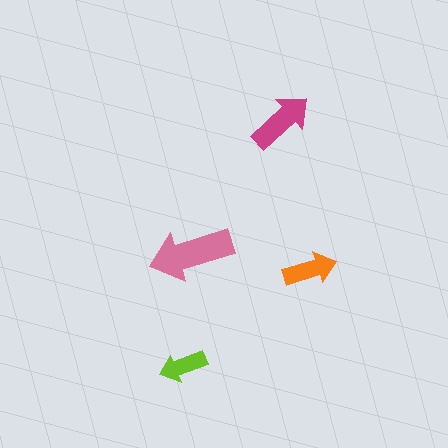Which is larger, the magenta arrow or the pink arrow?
The pink one.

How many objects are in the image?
There are 4 objects in the image.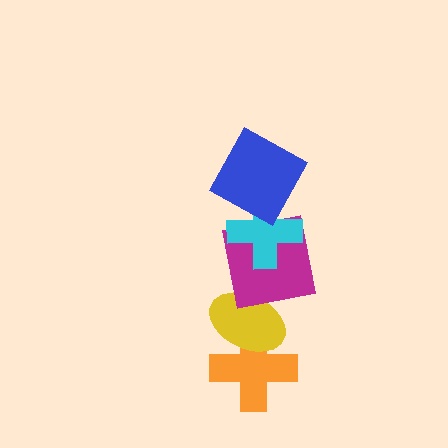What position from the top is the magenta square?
The magenta square is 3rd from the top.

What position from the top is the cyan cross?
The cyan cross is 2nd from the top.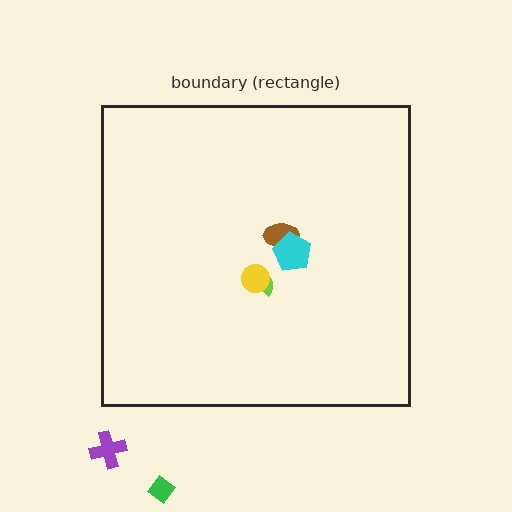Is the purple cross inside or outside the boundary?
Outside.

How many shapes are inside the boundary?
4 inside, 2 outside.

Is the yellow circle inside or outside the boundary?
Inside.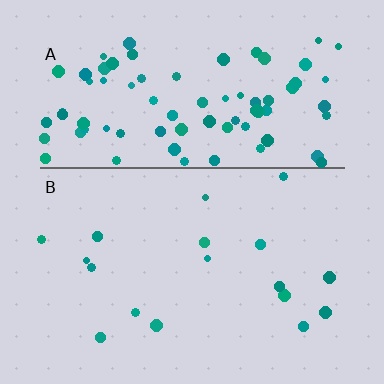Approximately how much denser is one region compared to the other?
Approximately 4.7× — region A over region B.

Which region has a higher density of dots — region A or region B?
A (the top).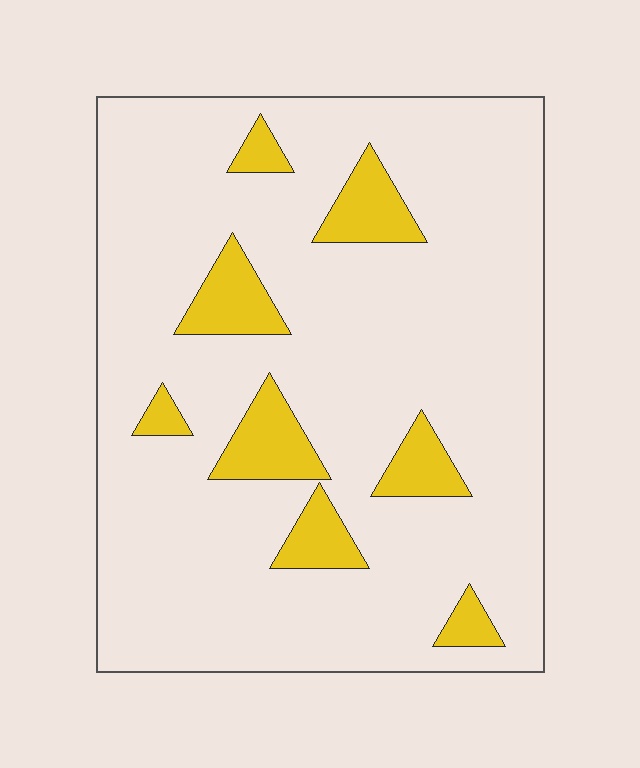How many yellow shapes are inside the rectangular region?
8.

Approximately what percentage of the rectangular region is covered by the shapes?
Approximately 15%.